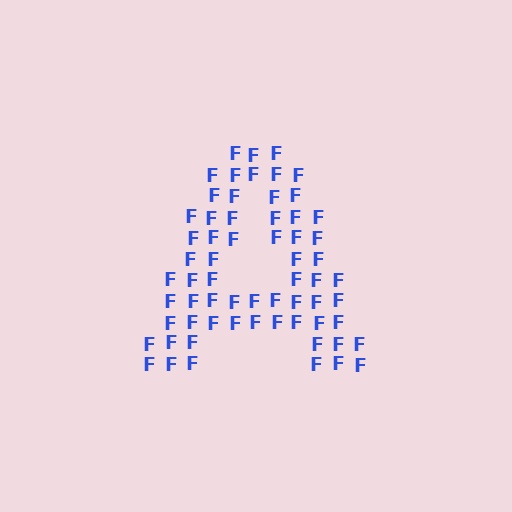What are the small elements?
The small elements are letter F's.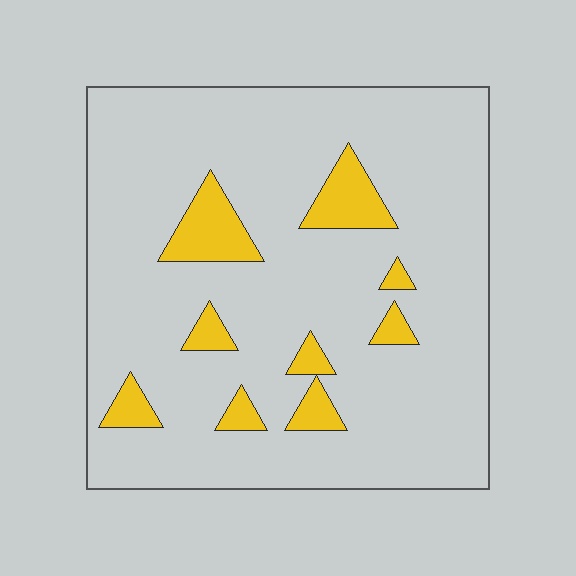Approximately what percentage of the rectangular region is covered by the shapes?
Approximately 10%.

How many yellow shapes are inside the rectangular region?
9.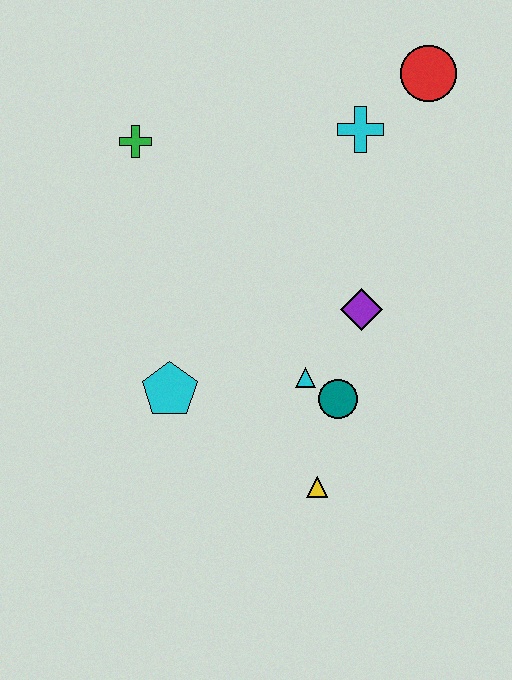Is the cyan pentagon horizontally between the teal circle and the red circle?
No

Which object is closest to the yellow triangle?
The teal circle is closest to the yellow triangle.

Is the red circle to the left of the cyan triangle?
No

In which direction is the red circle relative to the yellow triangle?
The red circle is above the yellow triangle.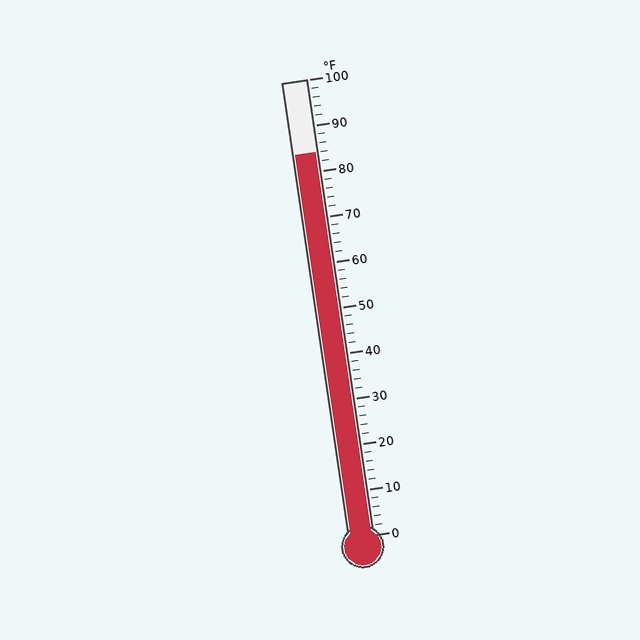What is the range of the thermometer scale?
The thermometer scale ranges from 0°F to 100°F.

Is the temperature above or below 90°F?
The temperature is below 90°F.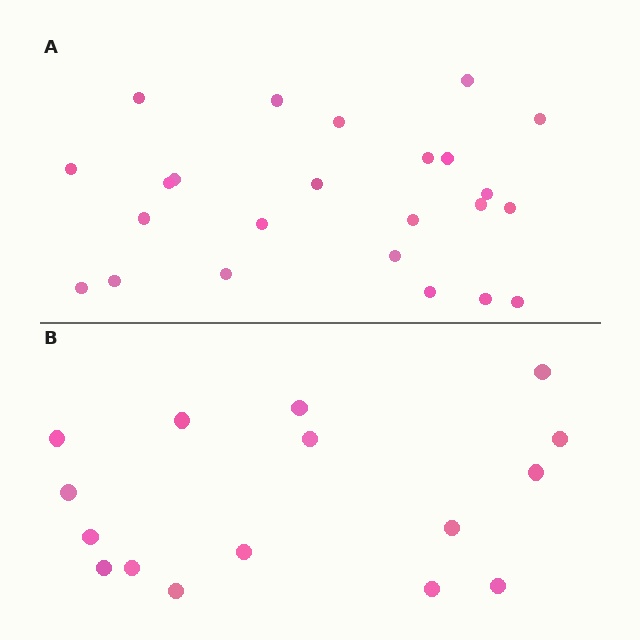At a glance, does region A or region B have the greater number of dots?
Region A (the top region) has more dots.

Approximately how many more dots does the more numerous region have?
Region A has roughly 8 or so more dots than region B.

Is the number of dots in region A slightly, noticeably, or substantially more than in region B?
Region A has substantially more. The ratio is roughly 1.5 to 1.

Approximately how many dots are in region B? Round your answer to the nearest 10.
About 20 dots. (The exact count is 16, which rounds to 20.)